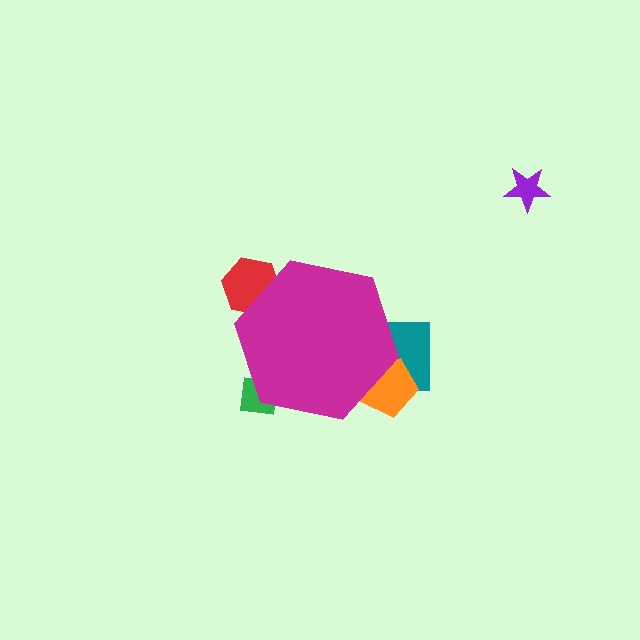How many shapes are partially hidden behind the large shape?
4 shapes are partially hidden.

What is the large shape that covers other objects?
A magenta hexagon.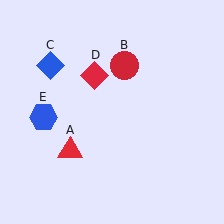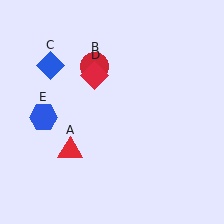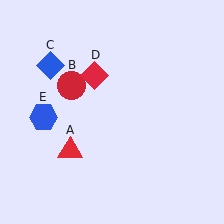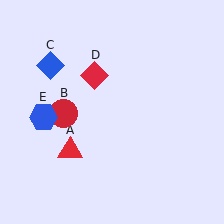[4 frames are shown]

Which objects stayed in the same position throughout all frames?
Red triangle (object A) and blue diamond (object C) and red diamond (object D) and blue hexagon (object E) remained stationary.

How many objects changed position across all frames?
1 object changed position: red circle (object B).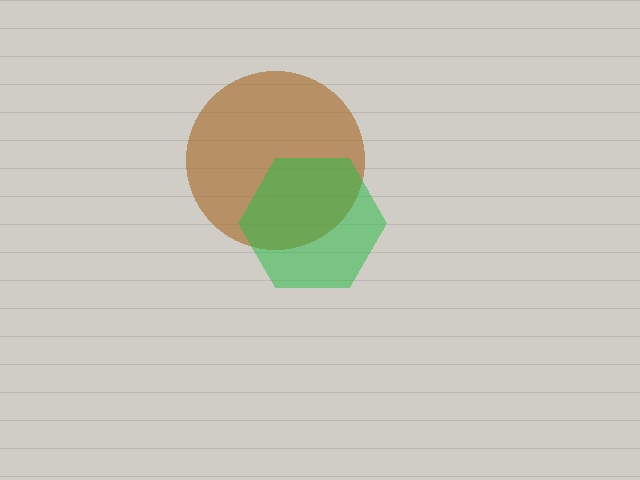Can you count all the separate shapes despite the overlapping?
Yes, there are 2 separate shapes.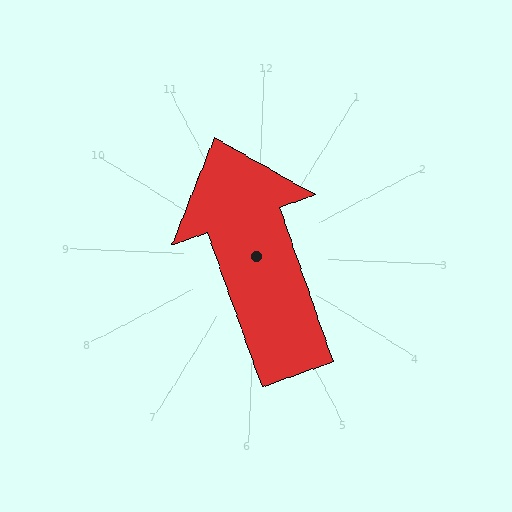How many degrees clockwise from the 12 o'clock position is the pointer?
Approximately 338 degrees.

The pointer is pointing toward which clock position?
Roughly 11 o'clock.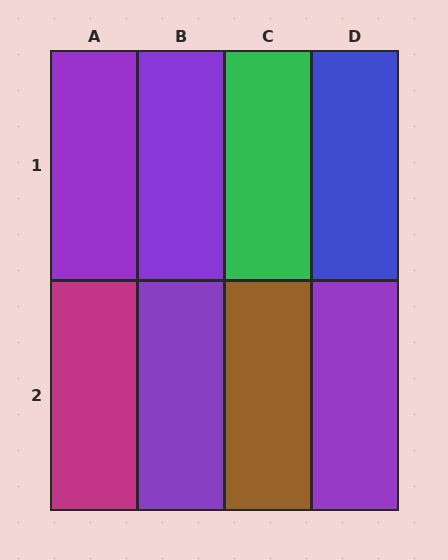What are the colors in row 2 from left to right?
Magenta, purple, brown, purple.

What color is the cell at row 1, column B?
Purple.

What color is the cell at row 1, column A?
Purple.